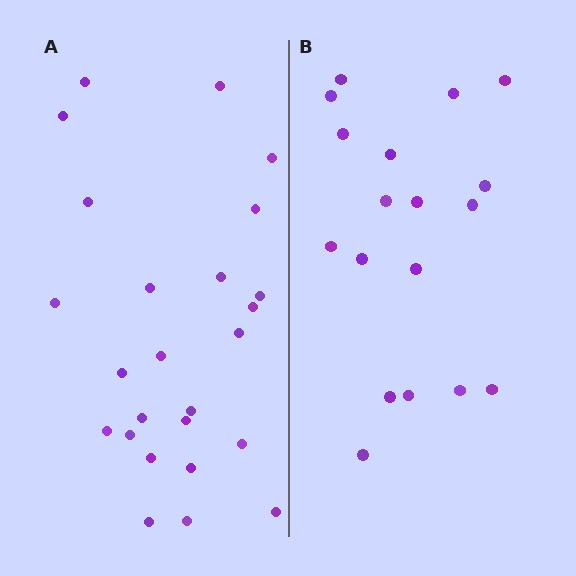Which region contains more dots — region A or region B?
Region A (the left region) has more dots.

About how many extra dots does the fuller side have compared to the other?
Region A has roughly 8 or so more dots than region B.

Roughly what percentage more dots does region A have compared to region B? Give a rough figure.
About 40% more.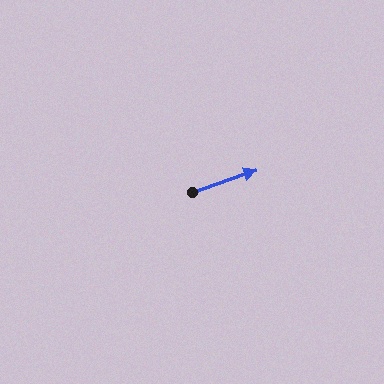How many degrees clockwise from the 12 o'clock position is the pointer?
Approximately 71 degrees.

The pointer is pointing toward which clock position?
Roughly 2 o'clock.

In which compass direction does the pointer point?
East.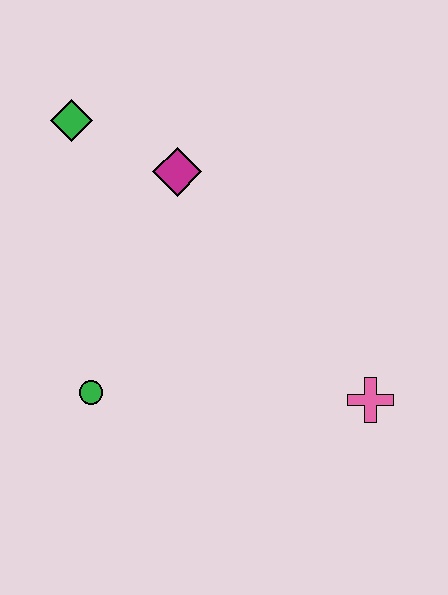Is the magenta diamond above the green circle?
Yes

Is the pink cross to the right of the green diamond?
Yes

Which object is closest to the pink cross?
The green circle is closest to the pink cross.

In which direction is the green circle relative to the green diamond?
The green circle is below the green diamond.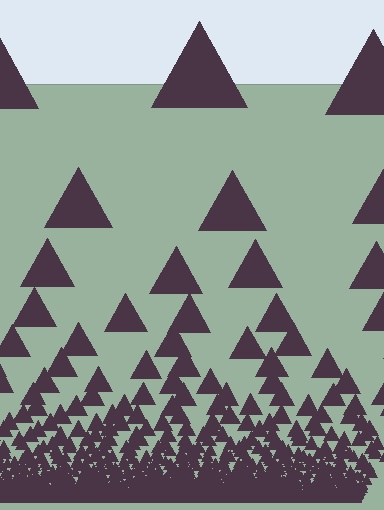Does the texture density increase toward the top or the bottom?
Density increases toward the bottom.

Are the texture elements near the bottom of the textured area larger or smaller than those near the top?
Smaller. The gradient is inverted — elements near the bottom are smaller and denser.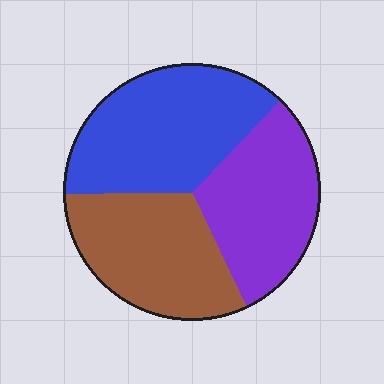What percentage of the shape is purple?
Purple covers around 30% of the shape.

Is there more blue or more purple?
Blue.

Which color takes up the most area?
Blue, at roughly 40%.